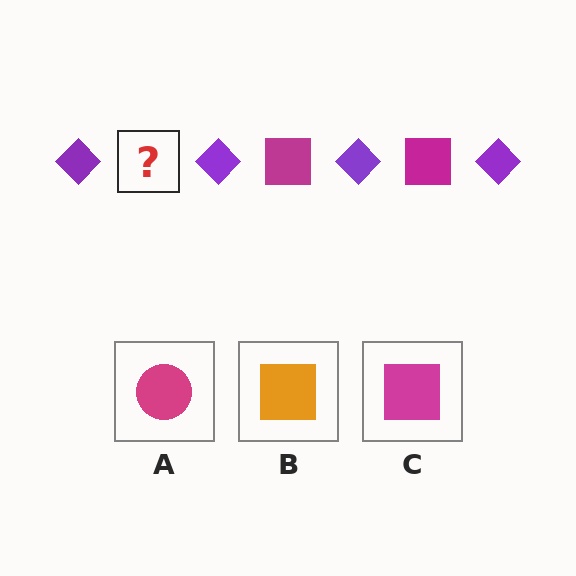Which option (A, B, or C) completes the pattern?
C.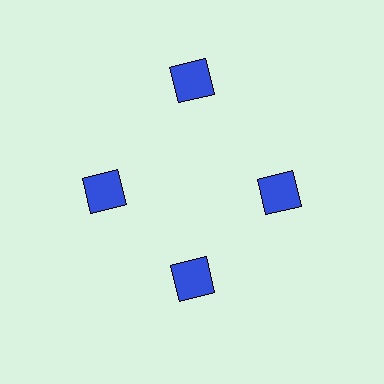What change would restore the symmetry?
The symmetry would be restored by moving it inward, back onto the ring so that all 4 squares sit at equal angles and equal distance from the center.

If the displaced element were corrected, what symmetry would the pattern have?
It would have 4-fold rotational symmetry — the pattern would map onto itself every 90 degrees.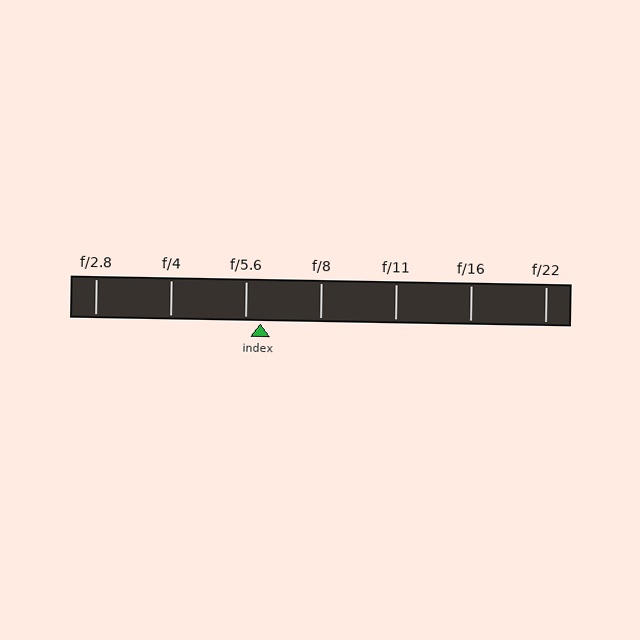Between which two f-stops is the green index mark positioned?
The index mark is between f/5.6 and f/8.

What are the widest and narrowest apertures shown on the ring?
The widest aperture shown is f/2.8 and the narrowest is f/22.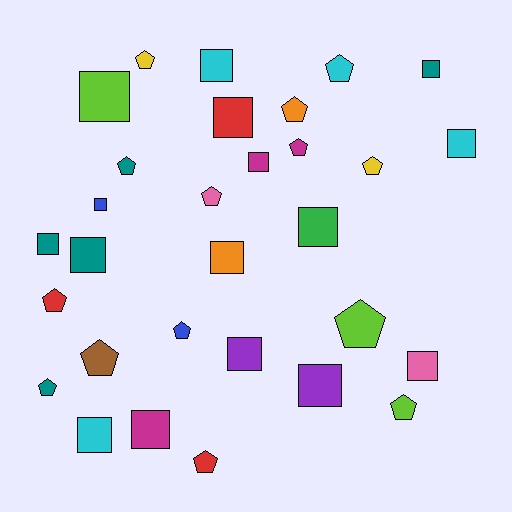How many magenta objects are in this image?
There are 3 magenta objects.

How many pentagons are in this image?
There are 14 pentagons.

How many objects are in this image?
There are 30 objects.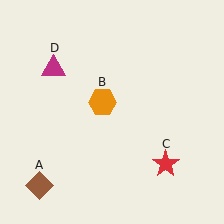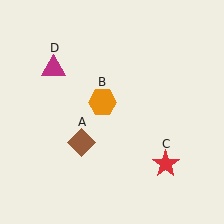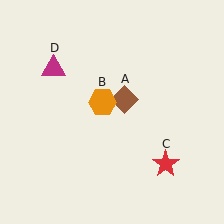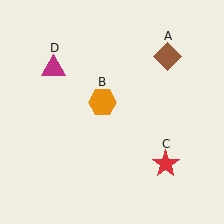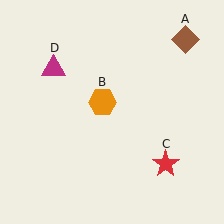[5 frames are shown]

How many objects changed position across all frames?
1 object changed position: brown diamond (object A).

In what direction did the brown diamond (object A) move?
The brown diamond (object A) moved up and to the right.